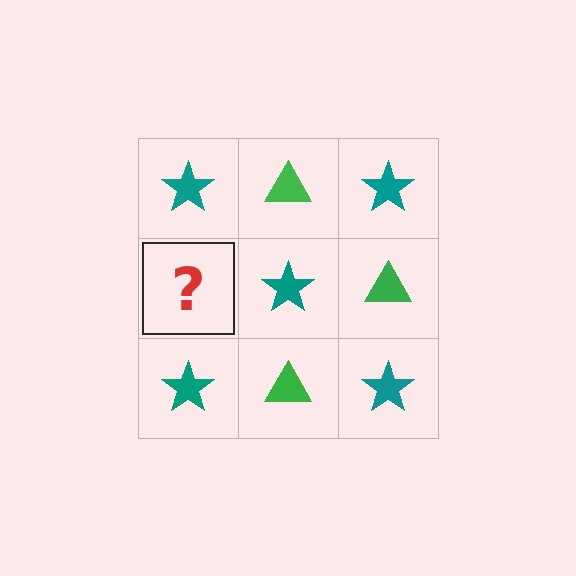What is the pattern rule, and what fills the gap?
The rule is that it alternates teal star and green triangle in a checkerboard pattern. The gap should be filled with a green triangle.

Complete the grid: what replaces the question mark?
The question mark should be replaced with a green triangle.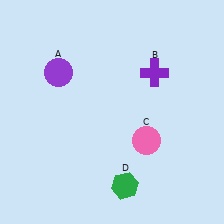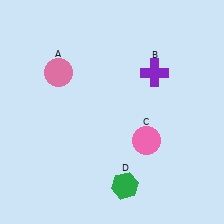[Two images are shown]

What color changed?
The circle (A) changed from purple in Image 1 to pink in Image 2.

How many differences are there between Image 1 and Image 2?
There is 1 difference between the two images.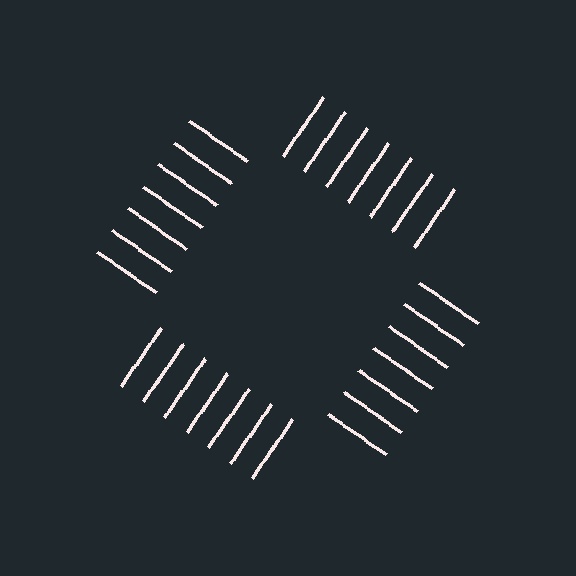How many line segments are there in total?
28 — 7 along each of the 4 edges.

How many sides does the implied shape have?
4 sides — the line-ends trace a square.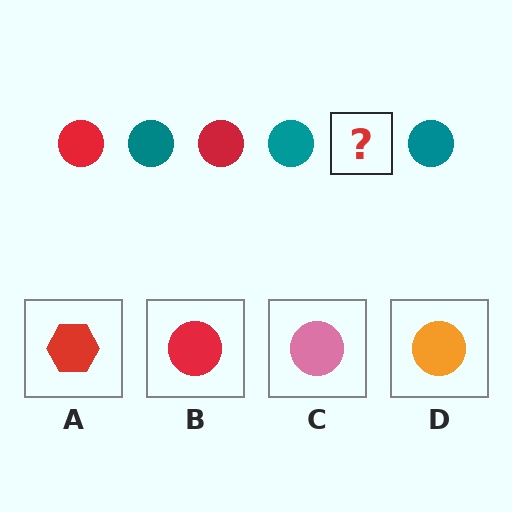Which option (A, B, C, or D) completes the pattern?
B.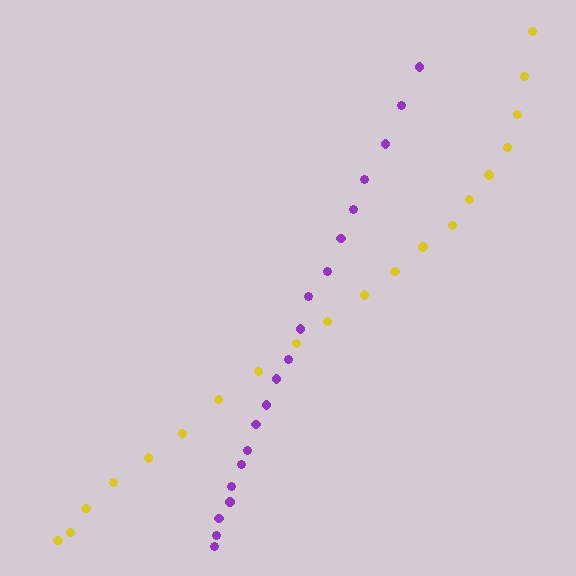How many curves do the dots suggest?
There are 2 distinct paths.